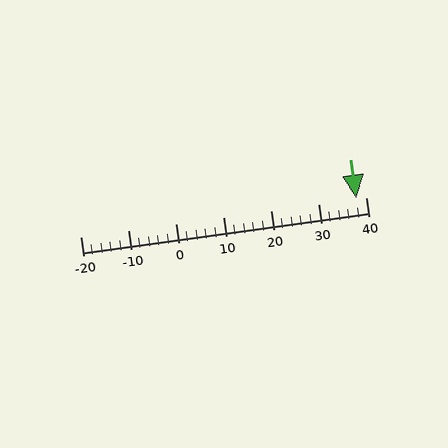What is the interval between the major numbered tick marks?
The major tick marks are spaced 10 units apart.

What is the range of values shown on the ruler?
The ruler shows values from -20 to 40.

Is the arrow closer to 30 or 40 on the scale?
The arrow is closer to 40.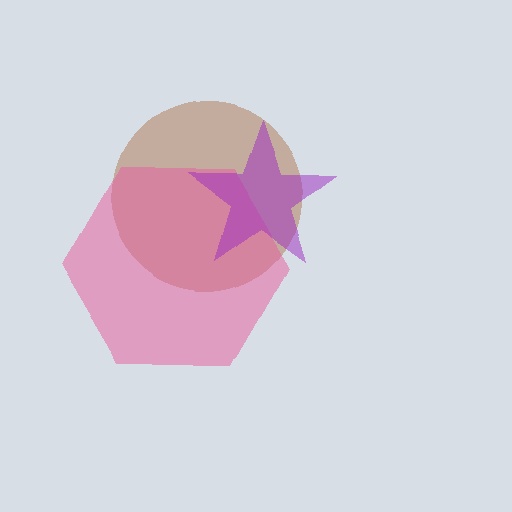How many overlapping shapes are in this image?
There are 3 overlapping shapes in the image.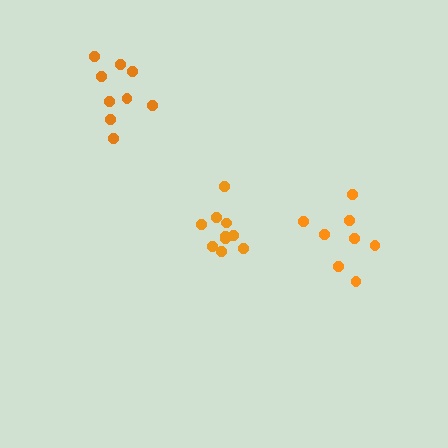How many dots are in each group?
Group 1: 10 dots, Group 2: 9 dots, Group 3: 8 dots (27 total).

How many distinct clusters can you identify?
There are 3 distinct clusters.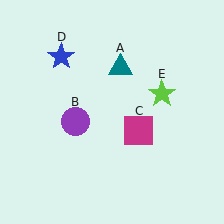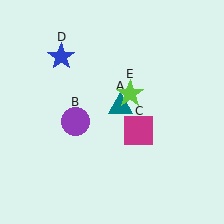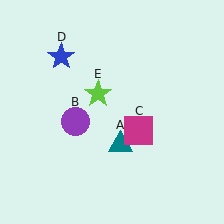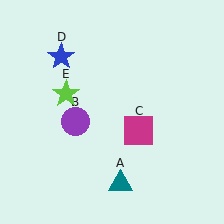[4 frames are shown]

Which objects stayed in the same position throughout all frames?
Purple circle (object B) and magenta square (object C) and blue star (object D) remained stationary.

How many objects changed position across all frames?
2 objects changed position: teal triangle (object A), lime star (object E).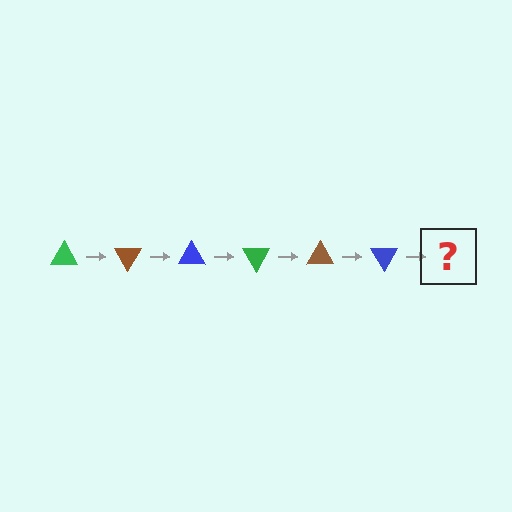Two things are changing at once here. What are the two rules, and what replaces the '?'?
The two rules are that it rotates 60 degrees each step and the color cycles through green, brown, and blue. The '?' should be a green triangle, rotated 360 degrees from the start.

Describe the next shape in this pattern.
It should be a green triangle, rotated 360 degrees from the start.